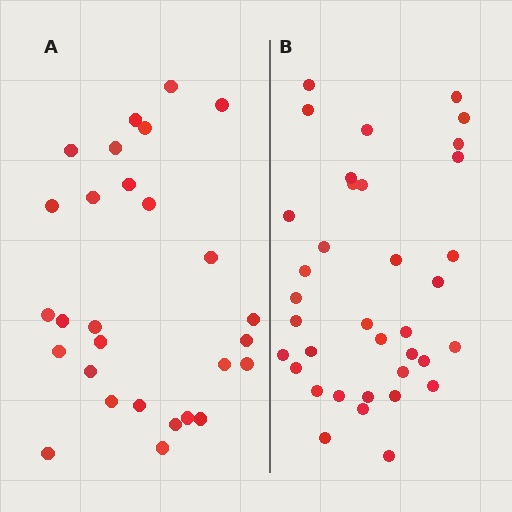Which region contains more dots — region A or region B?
Region B (the right region) has more dots.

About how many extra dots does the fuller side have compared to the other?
Region B has roughly 8 or so more dots than region A.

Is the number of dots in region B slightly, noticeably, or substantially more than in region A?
Region B has noticeably more, but not dramatically so. The ratio is roughly 1.3 to 1.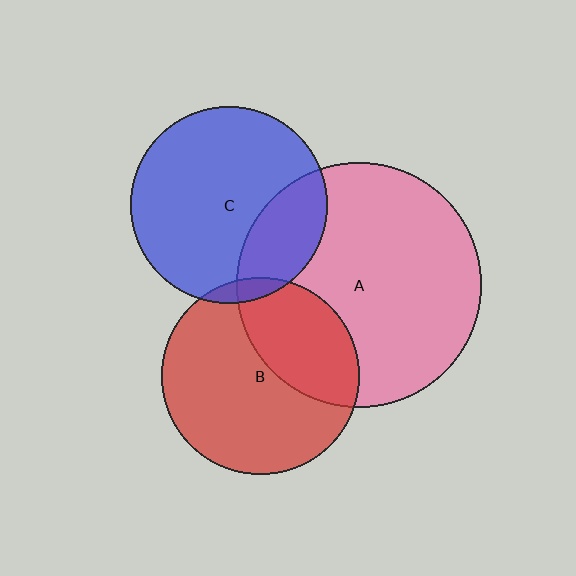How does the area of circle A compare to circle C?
Approximately 1.5 times.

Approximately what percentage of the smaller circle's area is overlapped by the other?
Approximately 35%.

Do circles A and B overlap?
Yes.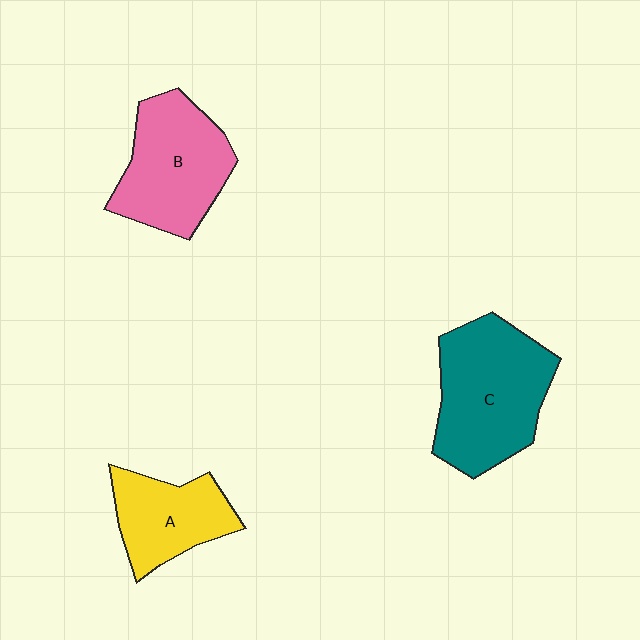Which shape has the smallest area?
Shape A (yellow).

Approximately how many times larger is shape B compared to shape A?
Approximately 1.4 times.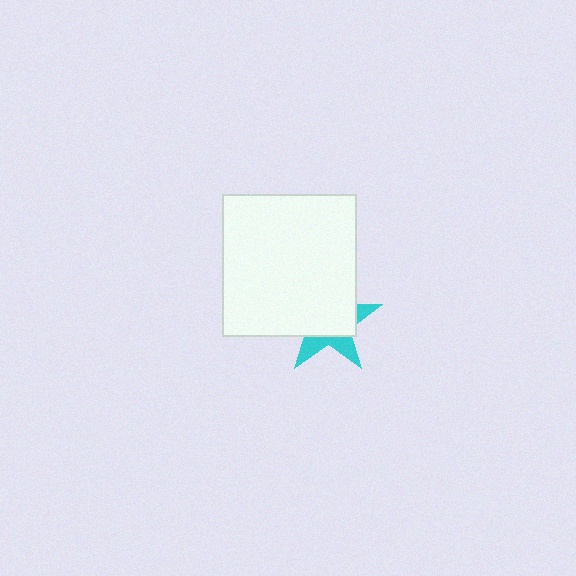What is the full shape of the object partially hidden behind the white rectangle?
The partially hidden object is a cyan star.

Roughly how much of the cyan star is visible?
A small part of it is visible (roughly 33%).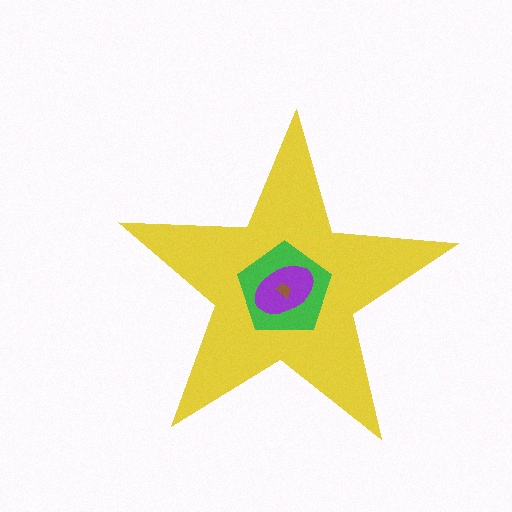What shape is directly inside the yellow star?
The green pentagon.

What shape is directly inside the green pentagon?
The purple ellipse.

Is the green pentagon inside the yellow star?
Yes.